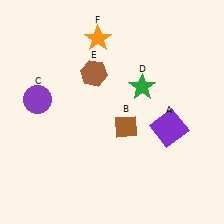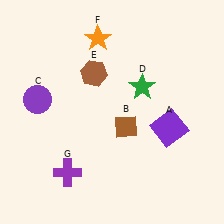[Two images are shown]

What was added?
A purple cross (G) was added in Image 2.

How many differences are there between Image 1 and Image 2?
There is 1 difference between the two images.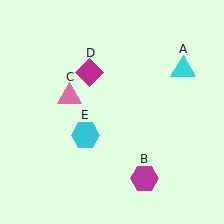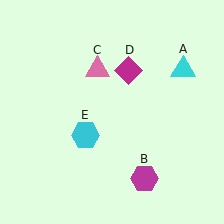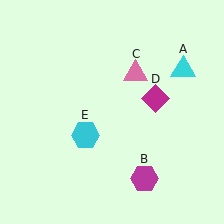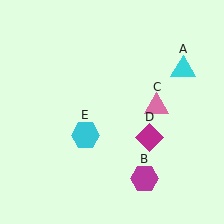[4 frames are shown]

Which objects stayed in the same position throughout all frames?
Cyan triangle (object A) and magenta hexagon (object B) and cyan hexagon (object E) remained stationary.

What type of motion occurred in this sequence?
The pink triangle (object C), magenta diamond (object D) rotated clockwise around the center of the scene.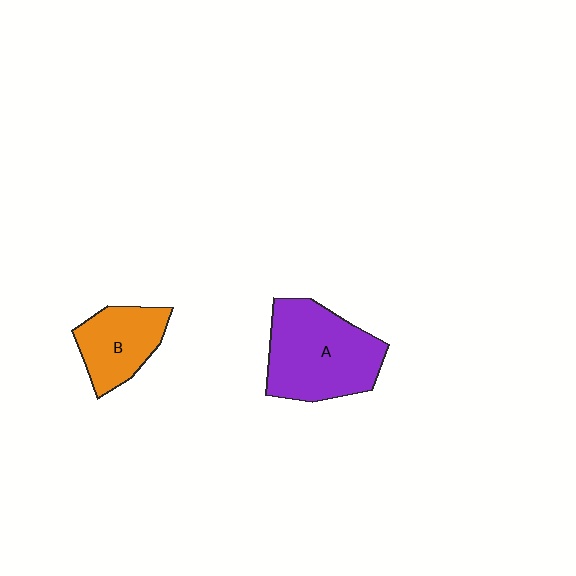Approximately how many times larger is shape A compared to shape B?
Approximately 1.7 times.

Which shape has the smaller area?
Shape B (orange).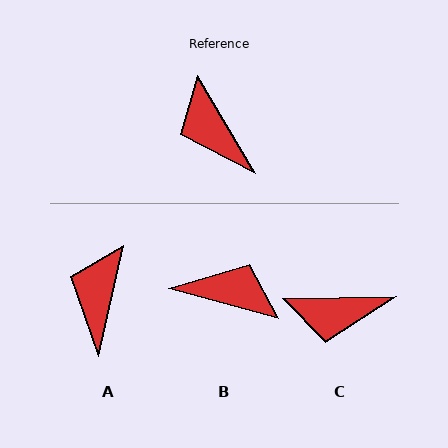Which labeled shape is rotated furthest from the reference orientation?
B, about 136 degrees away.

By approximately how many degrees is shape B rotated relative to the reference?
Approximately 136 degrees clockwise.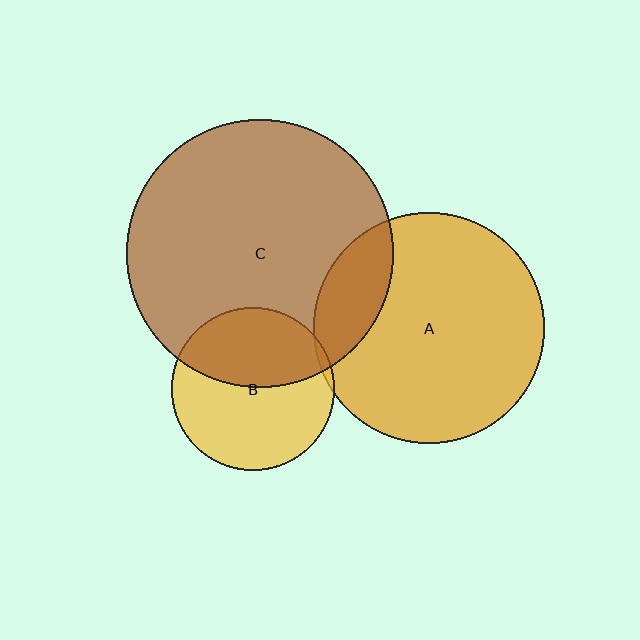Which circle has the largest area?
Circle C (brown).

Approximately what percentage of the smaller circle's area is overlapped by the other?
Approximately 40%.